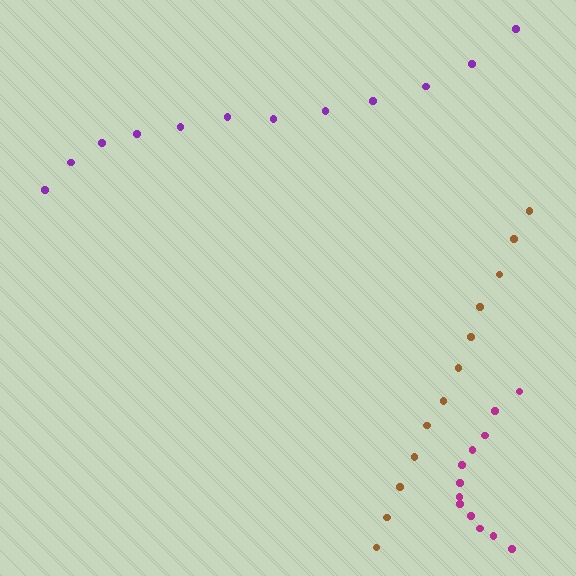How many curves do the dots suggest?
There are 3 distinct paths.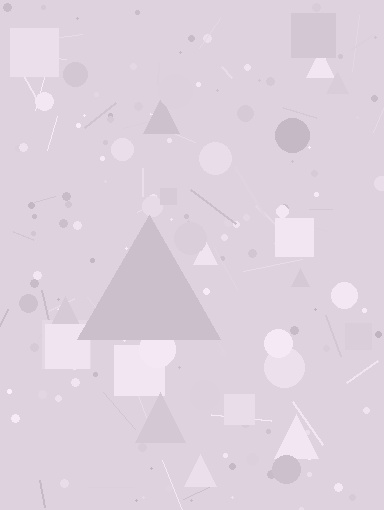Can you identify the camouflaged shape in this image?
The camouflaged shape is a triangle.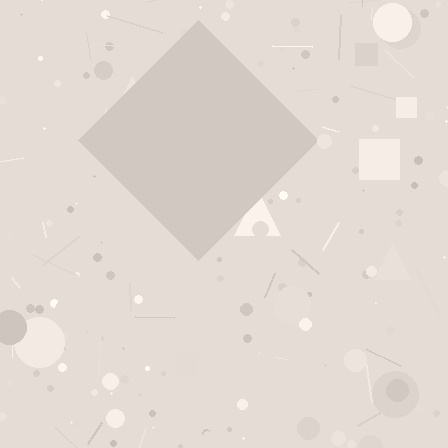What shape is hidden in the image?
A diamond is hidden in the image.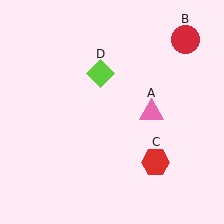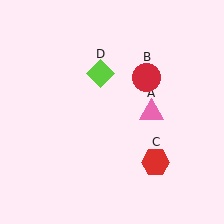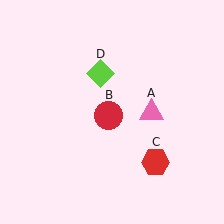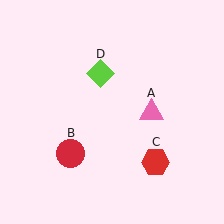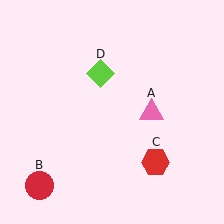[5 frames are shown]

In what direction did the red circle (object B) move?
The red circle (object B) moved down and to the left.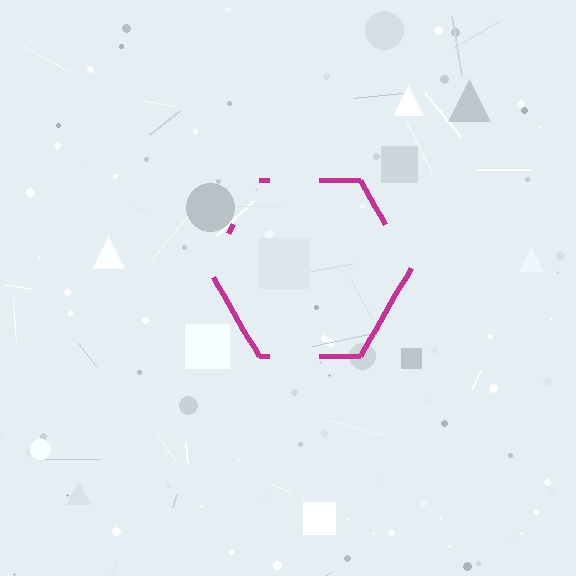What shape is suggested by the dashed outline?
The dashed outline suggests a hexagon.